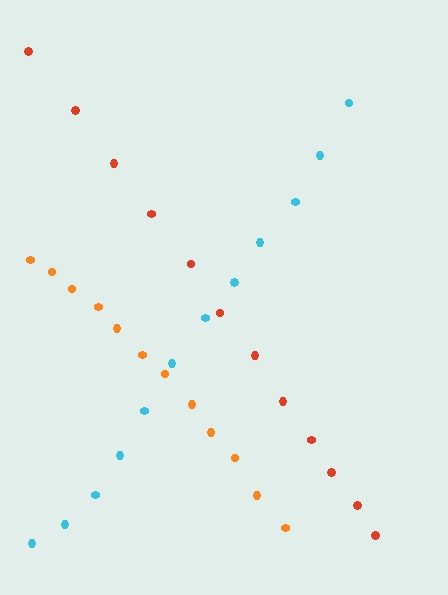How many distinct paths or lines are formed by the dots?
There are 3 distinct paths.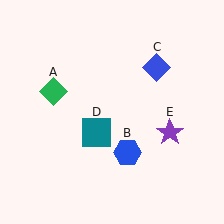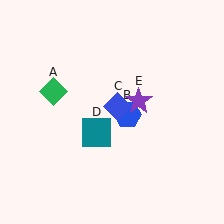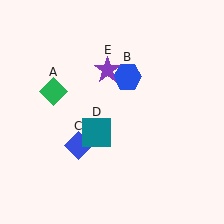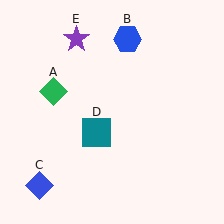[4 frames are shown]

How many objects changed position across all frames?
3 objects changed position: blue hexagon (object B), blue diamond (object C), purple star (object E).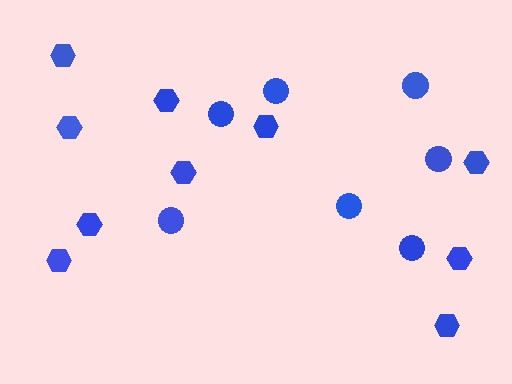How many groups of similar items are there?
There are 2 groups: one group of circles (7) and one group of hexagons (10).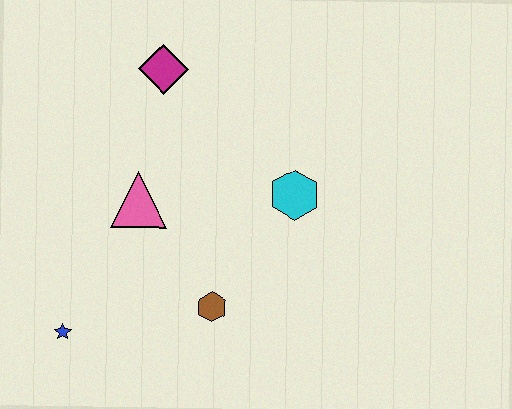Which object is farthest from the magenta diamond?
The blue star is farthest from the magenta diamond.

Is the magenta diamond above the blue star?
Yes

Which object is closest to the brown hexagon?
The pink triangle is closest to the brown hexagon.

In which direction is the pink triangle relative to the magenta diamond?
The pink triangle is below the magenta diamond.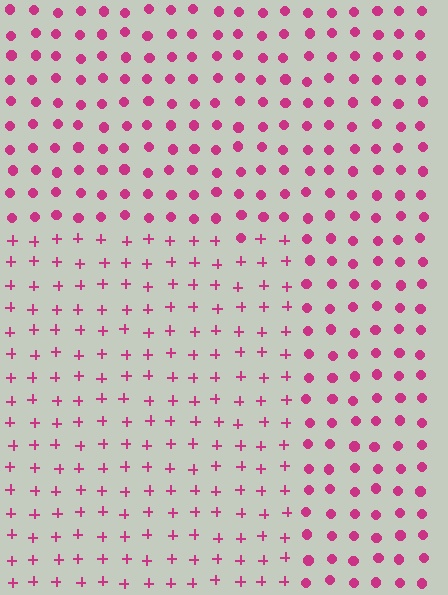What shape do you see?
I see a rectangle.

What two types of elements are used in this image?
The image uses plus signs inside the rectangle region and circles outside it.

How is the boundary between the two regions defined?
The boundary is defined by a change in element shape: plus signs inside vs. circles outside. All elements share the same color and spacing.